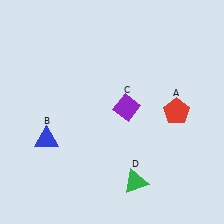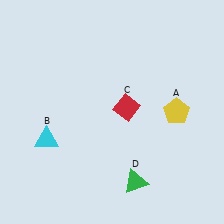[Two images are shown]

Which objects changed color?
A changed from red to yellow. B changed from blue to cyan. C changed from purple to red.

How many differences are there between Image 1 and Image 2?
There are 3 differences between the two images.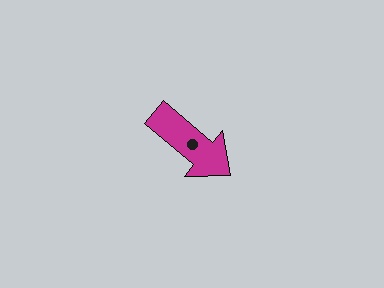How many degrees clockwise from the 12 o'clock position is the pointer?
Approximately 130 degrees.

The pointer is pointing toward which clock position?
Roughly 4 o'clock.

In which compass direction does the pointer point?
Southeast.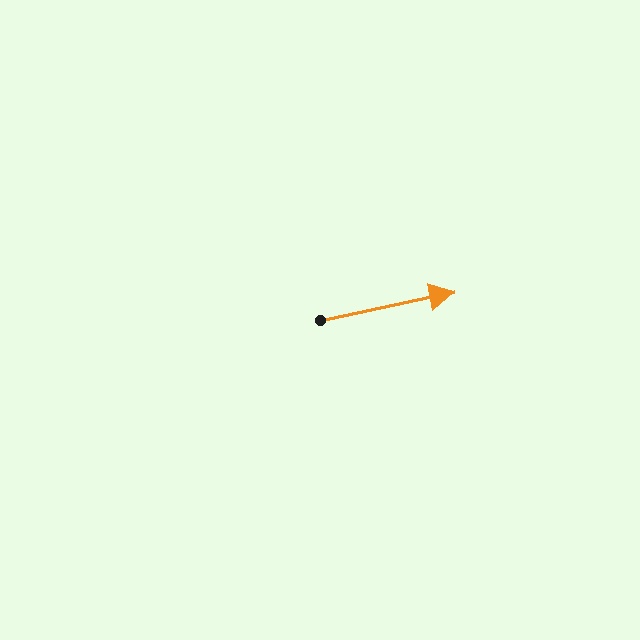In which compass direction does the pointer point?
East.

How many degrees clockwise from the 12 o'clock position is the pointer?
Approximately 78 degrees.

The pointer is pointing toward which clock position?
Roughly 3 o'clock.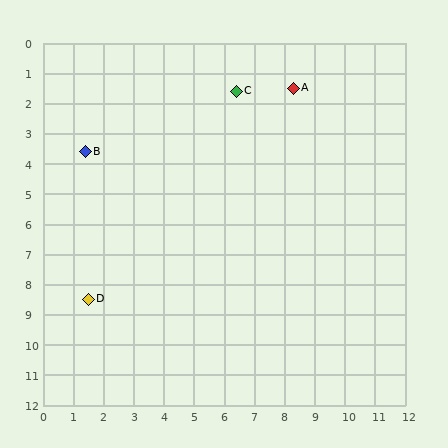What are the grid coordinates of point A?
Point A is at approximately (8.3, 1.5).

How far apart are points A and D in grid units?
Points A and D are about 9.8 grid units apart.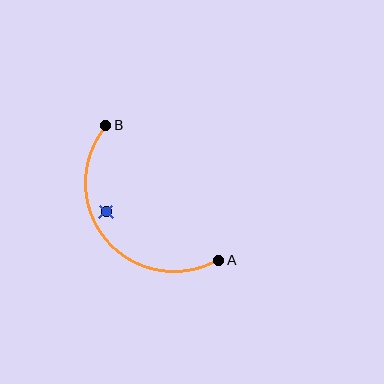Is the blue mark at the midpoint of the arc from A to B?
No — the blue mark does not lie on the arc at all. It sits slightly inside the curve.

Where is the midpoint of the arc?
The arc midpoint is the point on the curve farthest from the straight line joining A and B. It sits below and to the left of that line.